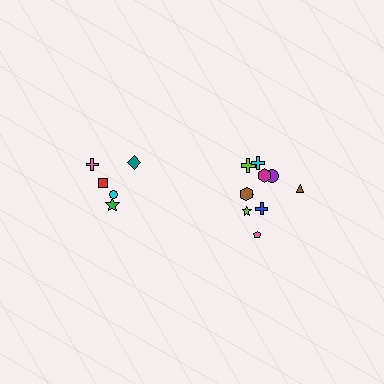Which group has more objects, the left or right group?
The right group.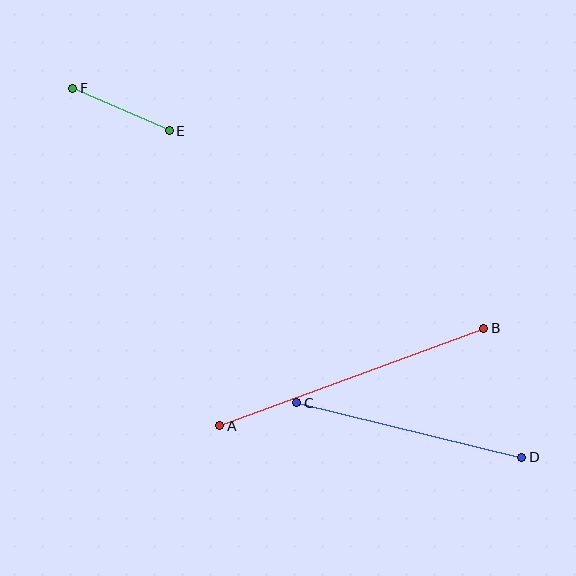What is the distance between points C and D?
The distance is approximately 232 pixels.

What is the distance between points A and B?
The distance is approximately 282 pixels.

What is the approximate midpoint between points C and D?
The midpoint is at approximately (409, 430) pixels.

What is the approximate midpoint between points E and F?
The midpoint is at approximately (121, 110) pixels.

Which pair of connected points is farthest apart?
Points A and B are farthest apart.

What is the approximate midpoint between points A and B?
The midpoint is at approximately (352, 377) pixels.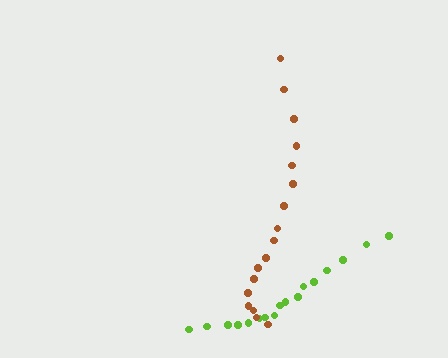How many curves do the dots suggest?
There are 2 distinct paths.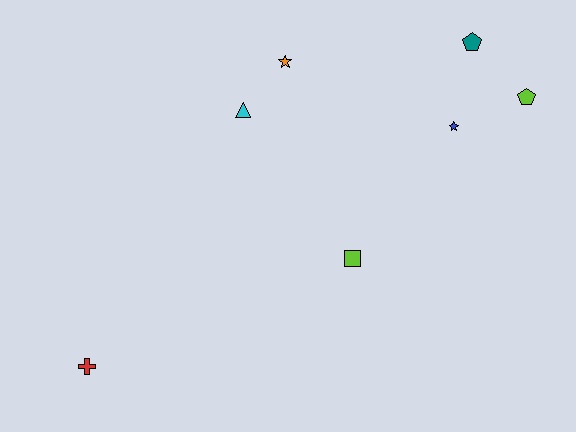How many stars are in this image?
There are 2 stars.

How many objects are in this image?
There are 7 objects.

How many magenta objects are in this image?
There are no magenta objects.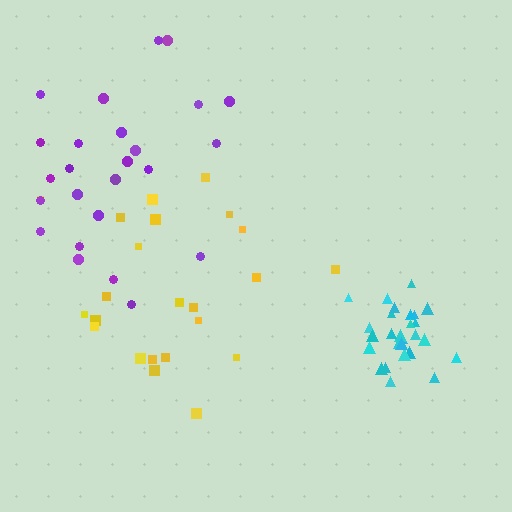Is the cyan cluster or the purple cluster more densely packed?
Cyan.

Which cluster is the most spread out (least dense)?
Purple.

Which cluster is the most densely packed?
Cyan.